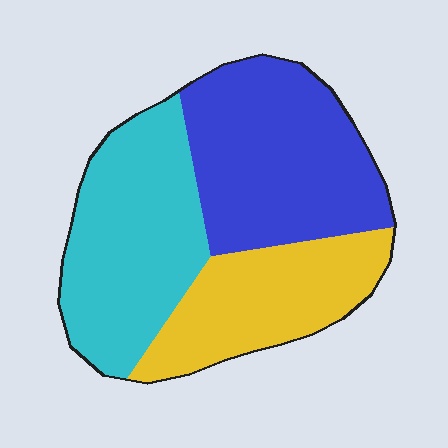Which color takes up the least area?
Yellow, at roughly 25%.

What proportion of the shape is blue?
Blue covers roughly 40% of the shape.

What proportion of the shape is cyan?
Cyan takes up about three eighths (3/8) of the shape.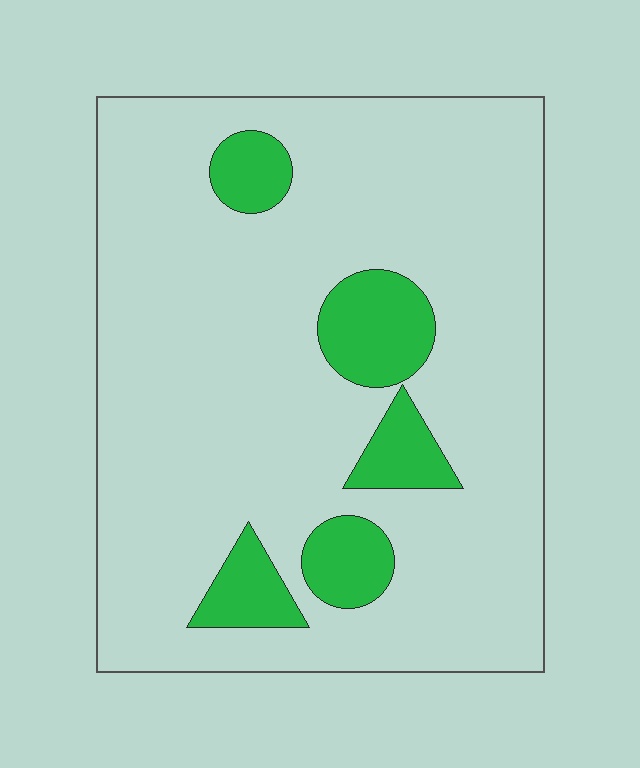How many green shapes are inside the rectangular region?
5.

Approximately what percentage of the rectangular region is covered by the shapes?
Approximately 15%.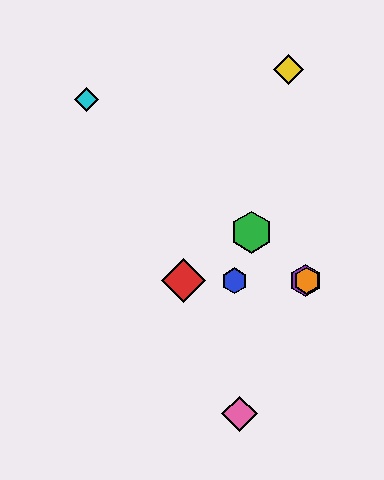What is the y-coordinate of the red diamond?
The red diamond is at y≈281.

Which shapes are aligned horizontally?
The red diamond, the blue hexagon, the purple hexagon, the orange hexagon are aligned horizontally.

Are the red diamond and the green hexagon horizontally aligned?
No, the red diamond is at y≈281 and the green hexagon is at y≈232.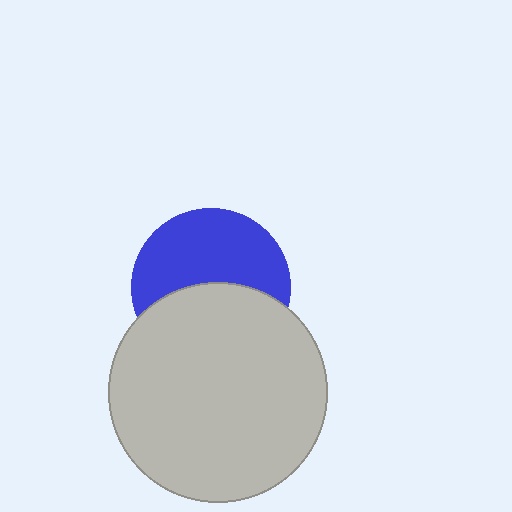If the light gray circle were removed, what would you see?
You would see the complete blue circle.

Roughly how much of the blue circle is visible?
About half of it is visible (roughly 54%).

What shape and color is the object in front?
The object in front is a light gray circle.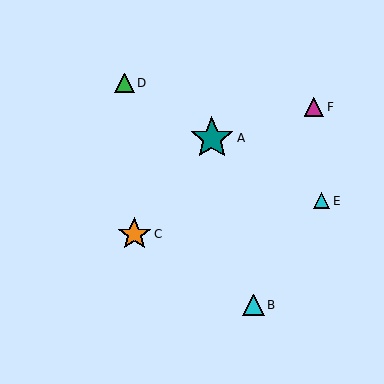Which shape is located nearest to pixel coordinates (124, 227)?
The orange star (labeled C) at (134, 234) is nearest to that location.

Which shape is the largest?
The teal star (labeled A) is the largest.